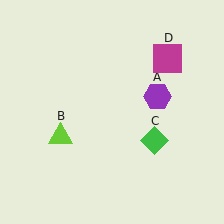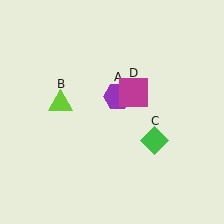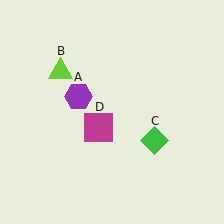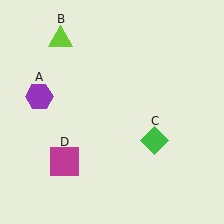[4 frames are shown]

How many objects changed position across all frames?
3 objects changed position: purple hexagon (object A), lime triangle (object B), magenta square (object D).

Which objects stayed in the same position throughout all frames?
Green diamond (object C) remained stationary.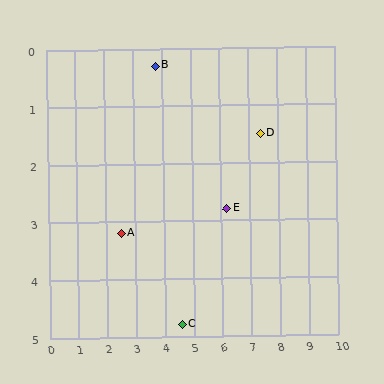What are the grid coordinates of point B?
Point B is at approximately (3.8, 0.3).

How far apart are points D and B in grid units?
Points D and B are about 3.8 grid units apart.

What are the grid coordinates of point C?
Point C is at approximately (4.6, 4.8).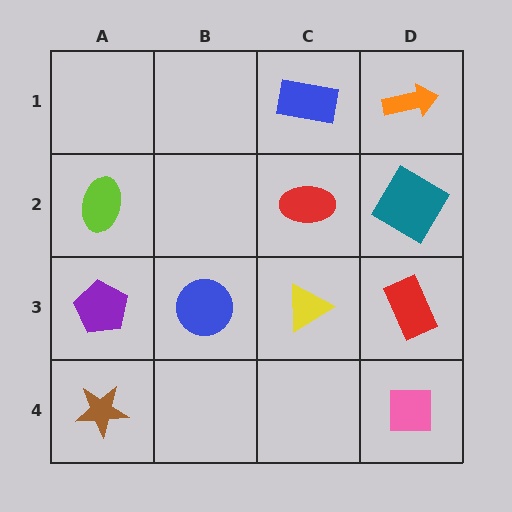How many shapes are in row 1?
2 shapes.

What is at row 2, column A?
A lime ellipse.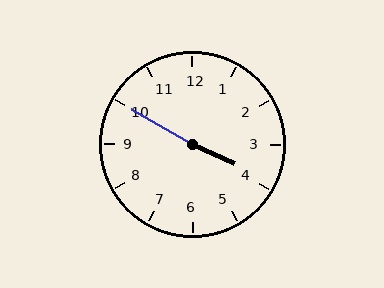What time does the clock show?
3:50.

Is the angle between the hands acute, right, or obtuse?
It is obtuse.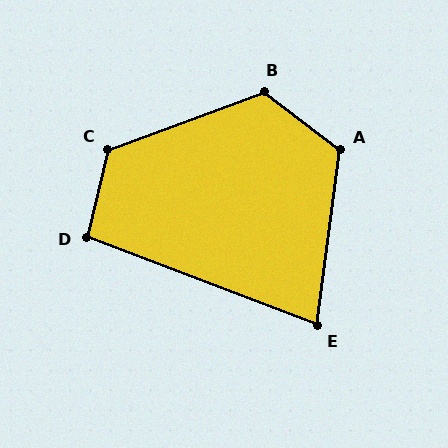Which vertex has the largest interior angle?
C, at approximately 124 degrees.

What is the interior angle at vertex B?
Approximately 123 degrees (obtuse).